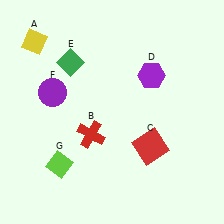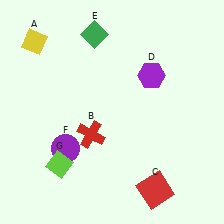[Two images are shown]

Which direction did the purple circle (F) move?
The purple circle (F) moved down.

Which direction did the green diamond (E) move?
The green diamond (E) moved up.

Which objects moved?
The objects that moved are: the red square (C), the green diamond (E), the purple circle (F).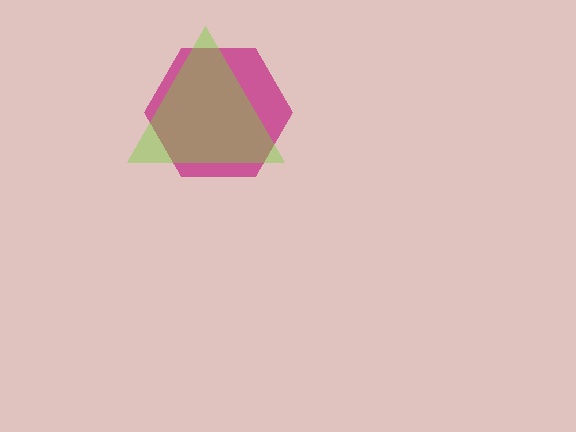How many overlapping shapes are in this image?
There are 2 overlapping shapes in the image.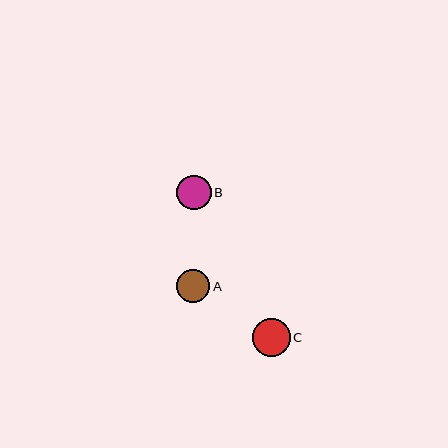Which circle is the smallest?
Circle A is the smallest with a size of approximately 33 pixels.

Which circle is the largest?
Circle C is the largest with a size of approximately 38 pixels.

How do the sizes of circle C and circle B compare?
Circle C and circle B are approximately the same size.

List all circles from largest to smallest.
From largest to smallest: C, B, A.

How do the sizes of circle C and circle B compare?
Circle C and circle B are approximately the same size.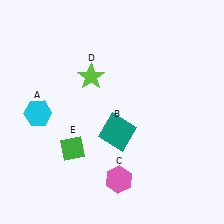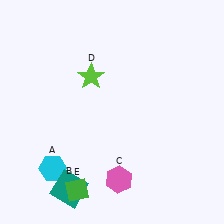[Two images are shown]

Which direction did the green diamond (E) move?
The green diamond (E) moved down.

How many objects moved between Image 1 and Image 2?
3 objects moved between the two images.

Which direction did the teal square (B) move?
The teal square (B) moved down.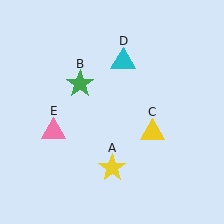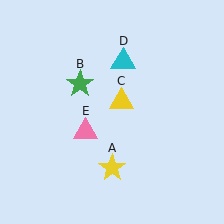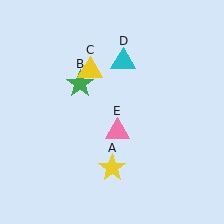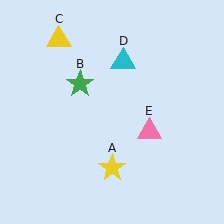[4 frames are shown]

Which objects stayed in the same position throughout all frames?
Yellow star (object A) and green star (object B) and cyan triangle (object D) remained stationary.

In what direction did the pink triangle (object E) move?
The pink triangle (object E) moved right.